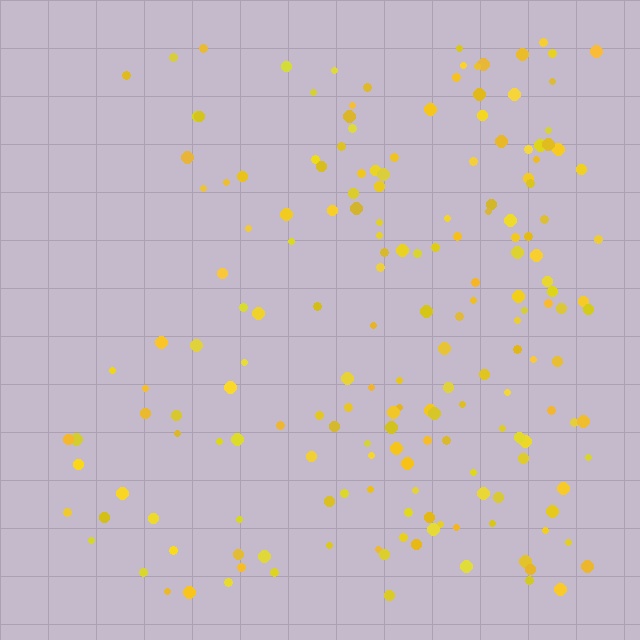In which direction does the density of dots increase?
From left to right, with the right side densest.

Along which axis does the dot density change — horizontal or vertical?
Horizontal.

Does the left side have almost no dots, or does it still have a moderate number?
Still a moderate number, just noticeably fewer than the right.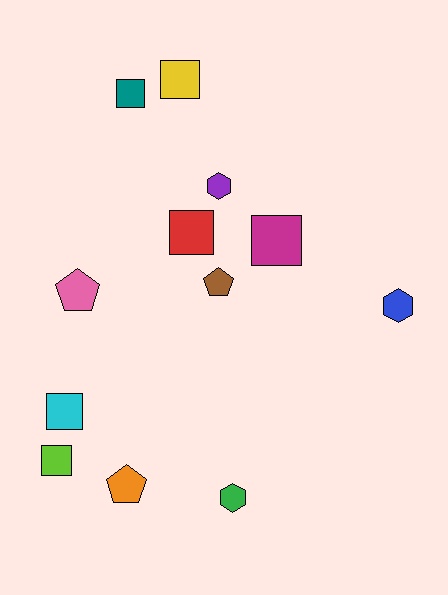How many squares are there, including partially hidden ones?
There are 6 squares.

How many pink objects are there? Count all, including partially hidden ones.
There is 1 pink object.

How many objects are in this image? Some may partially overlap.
There are 12 objects.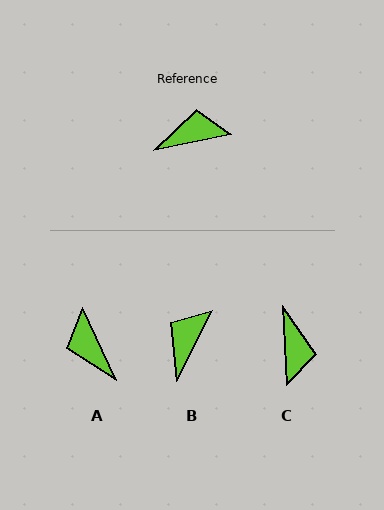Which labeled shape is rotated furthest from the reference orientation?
A, about 104 degrees away.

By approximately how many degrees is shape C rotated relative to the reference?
Approximately 99 degrees clockwise.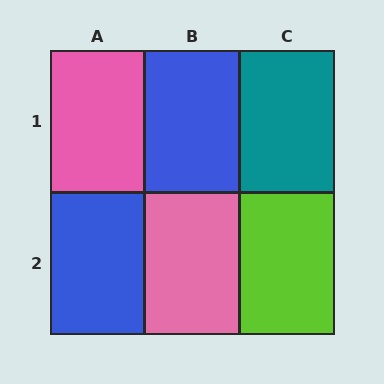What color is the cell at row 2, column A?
Blue.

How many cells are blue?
2 cells are blue.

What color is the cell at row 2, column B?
Pink.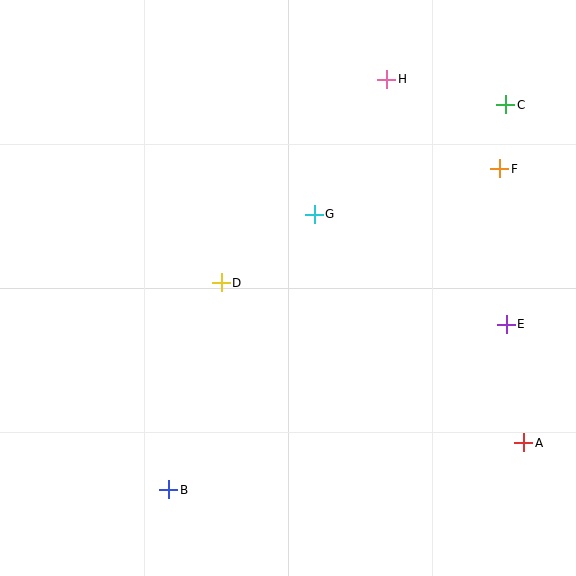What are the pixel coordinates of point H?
Point H is at (387, 79).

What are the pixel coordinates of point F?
Point F is at (500, 169).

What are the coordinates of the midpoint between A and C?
The midpoint between A and C is at (515, 274).